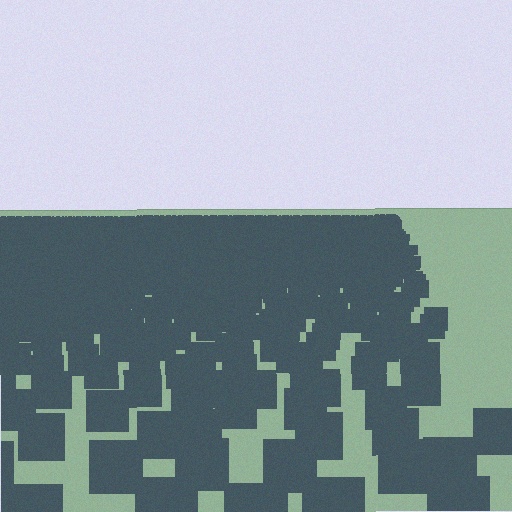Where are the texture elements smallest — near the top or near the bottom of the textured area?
Near the top.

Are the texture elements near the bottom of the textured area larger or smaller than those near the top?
Larger. Near the bottom, elements are closer to the viewer and appear at a bigger on-screen size.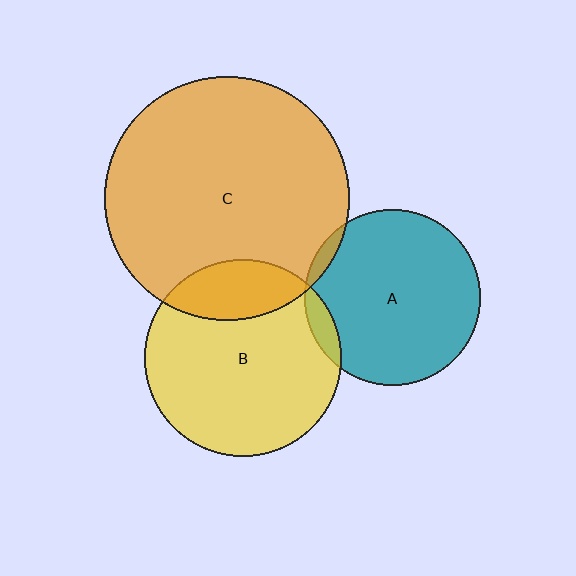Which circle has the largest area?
Circle C (orange).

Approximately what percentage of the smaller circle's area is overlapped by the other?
Approximately 5%.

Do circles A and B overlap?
Yes.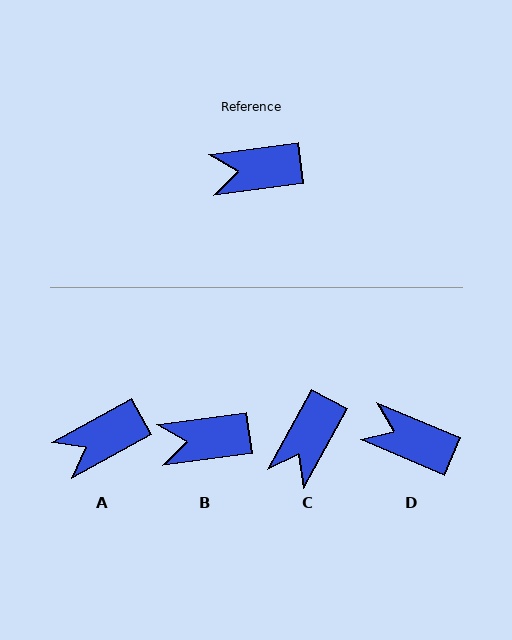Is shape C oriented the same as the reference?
No, it is off by about 54 degrees.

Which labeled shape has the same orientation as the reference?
B.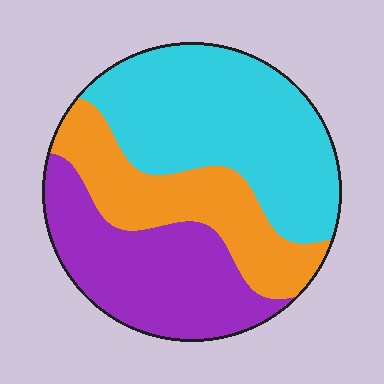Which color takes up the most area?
Cyan, at roughly 45%.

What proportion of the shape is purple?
Purple covers about 30% of the shape.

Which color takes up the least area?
Orange, at roughly 25%.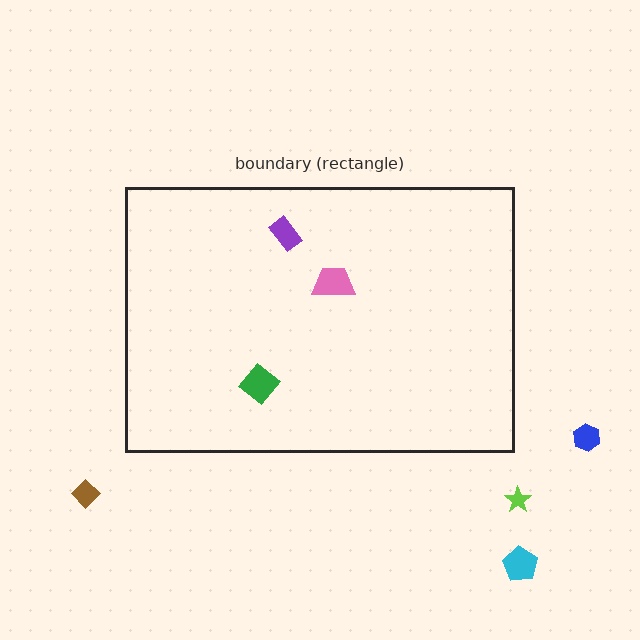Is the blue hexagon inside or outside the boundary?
Outside.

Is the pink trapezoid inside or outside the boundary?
Inside.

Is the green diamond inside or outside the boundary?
Inside.